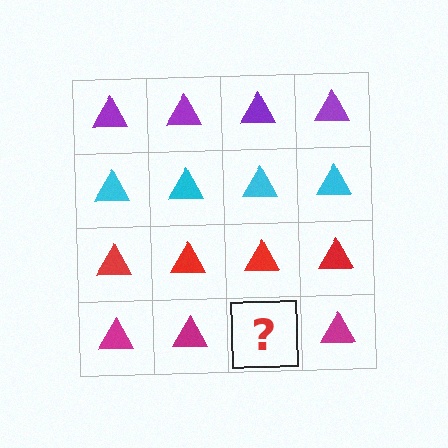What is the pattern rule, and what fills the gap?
The rule is that each row has a consistent color. The gap should be filled with a magenta triangle.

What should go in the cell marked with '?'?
The missing cell should contain a magenta triangle.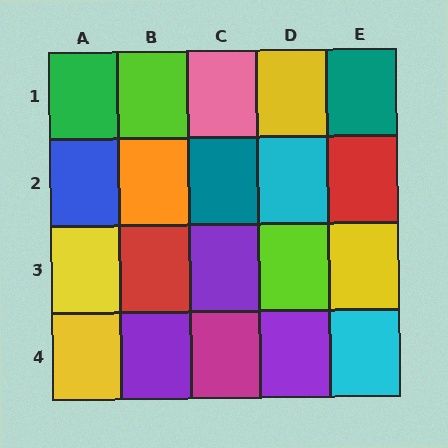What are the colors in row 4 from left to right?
Yellow, purple, magenta, purple, cyan.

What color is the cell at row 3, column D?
Lime.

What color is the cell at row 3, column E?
Yellow.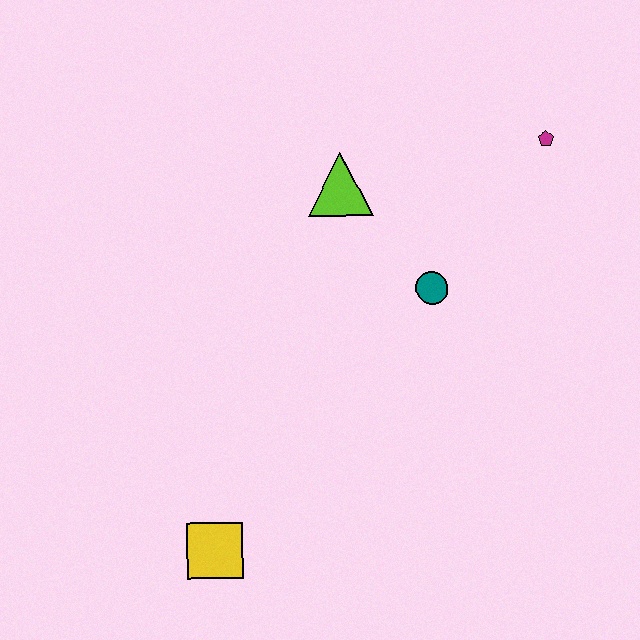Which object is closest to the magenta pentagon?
The teal circle is closest to the magenta pentagon.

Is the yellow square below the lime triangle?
Yes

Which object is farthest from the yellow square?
The magenta pentagon is farthest from the yellow square.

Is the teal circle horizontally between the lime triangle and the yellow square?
No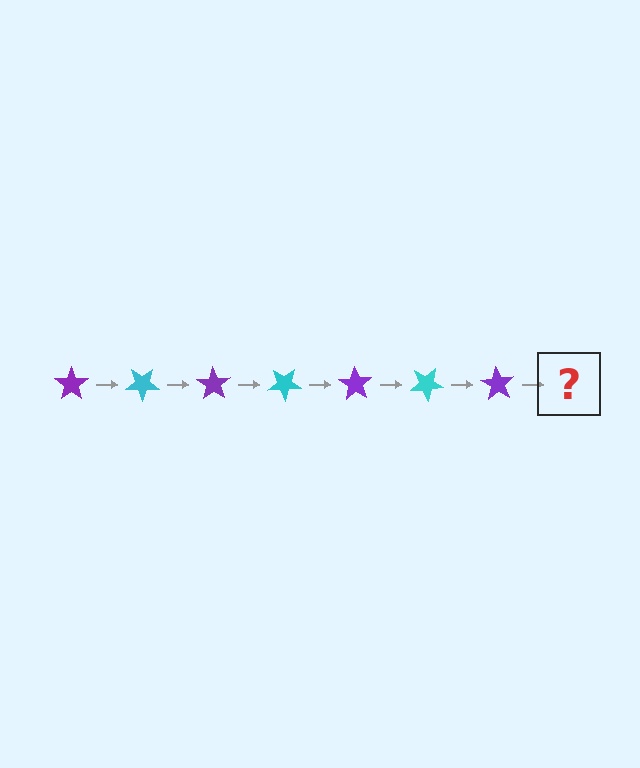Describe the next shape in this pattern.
It should be a cyan star, rotated 245 degrees from the start.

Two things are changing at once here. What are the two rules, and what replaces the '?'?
The two rules are that it rotates 35 degrees each step and the color cycles through purple and cyan. The '?' should be a cyan star, rotated 245 degrees from the start.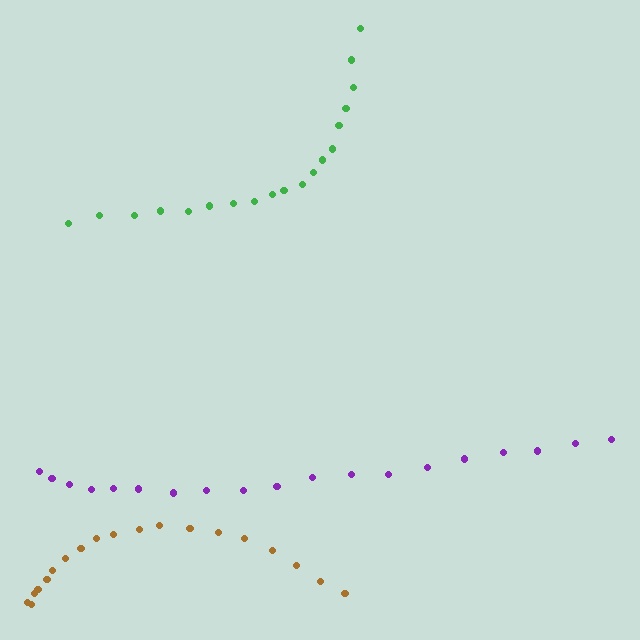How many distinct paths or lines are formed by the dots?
There are 3 distinct paths.